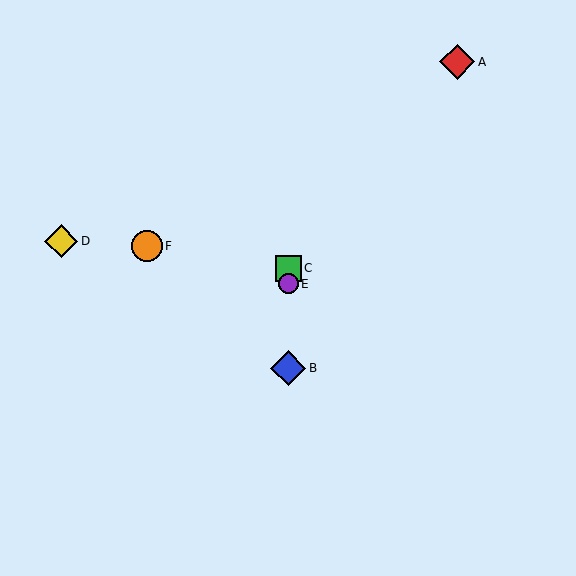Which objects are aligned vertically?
Objects B, C, E are aligned vertically.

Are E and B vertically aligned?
Yes, both are at x≈288.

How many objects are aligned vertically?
3 objects (B, C, E) are aligned vertically.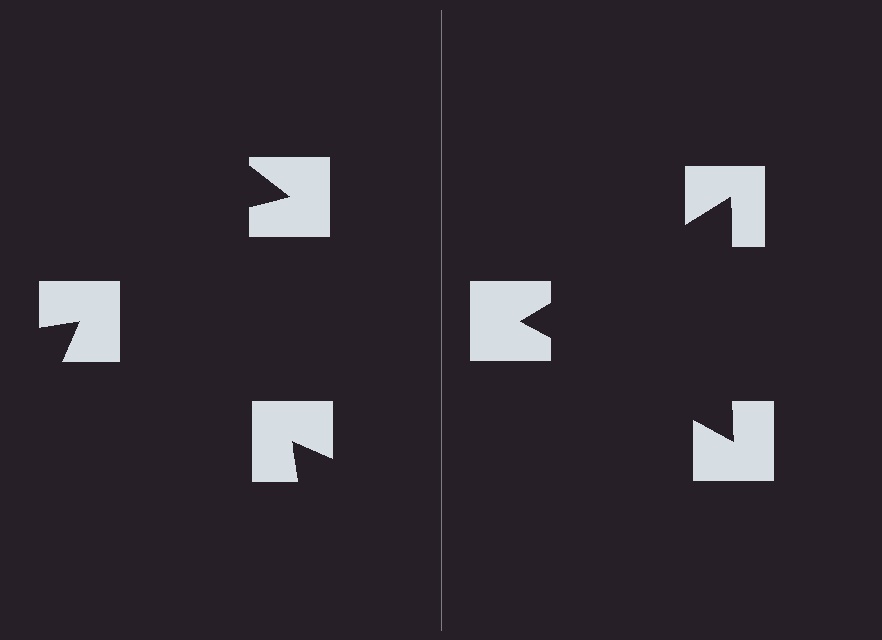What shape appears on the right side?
An illusory triangle.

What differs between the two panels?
The notched squares are positioned identically on both sides; only the wedge orientations differ. On the right they align to a triangle; on the left they are misaligned.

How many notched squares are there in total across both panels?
6 — 3 on each side.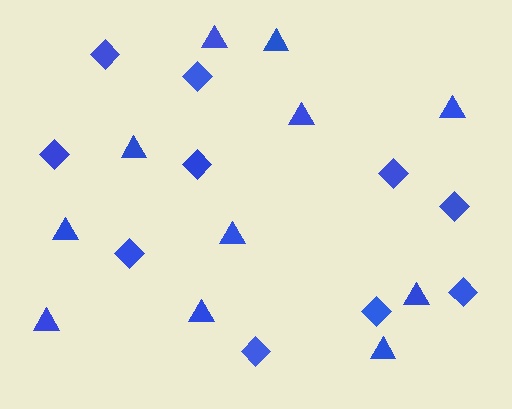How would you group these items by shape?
There are 2 groups: one group of triangles (11) and one group of diamonds (10).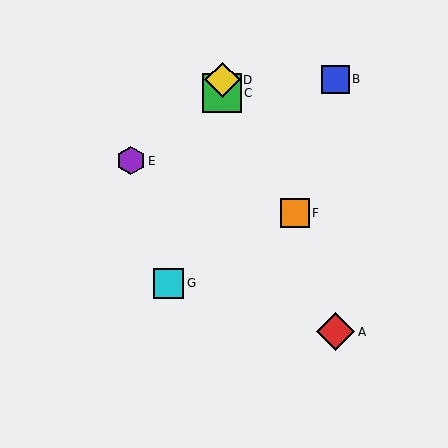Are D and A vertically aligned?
No, D is at x≈222 and A is at x≈336.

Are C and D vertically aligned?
Yes, both are at x≈222.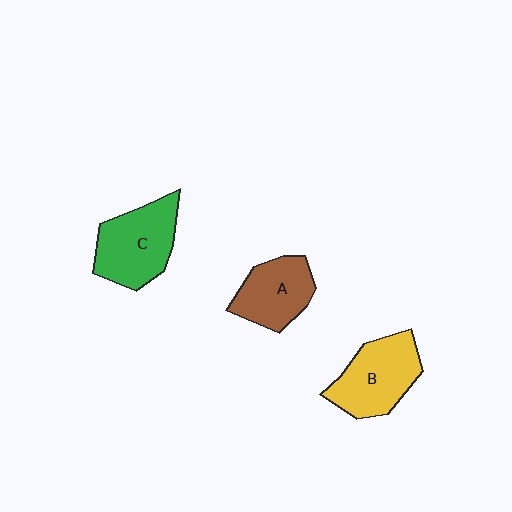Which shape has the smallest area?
Shape A (brown).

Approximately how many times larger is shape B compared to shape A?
Approximately 1.2 times.